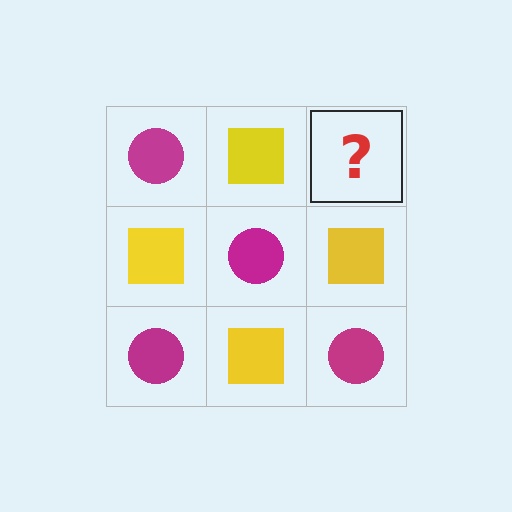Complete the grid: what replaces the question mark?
The question mark should be replaced with a magenta circle.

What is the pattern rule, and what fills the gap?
The rule is that it alternates magenta circle and yellow square in a checkerboard pattern. The gap should be filled with a magenta circle.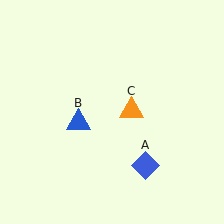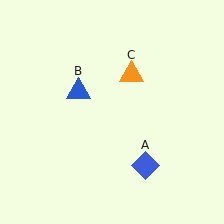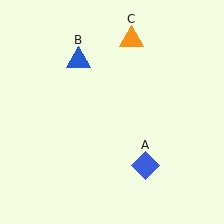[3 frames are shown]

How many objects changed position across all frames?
2 objects changed position: blue triangle (object B), orange triangle (object C).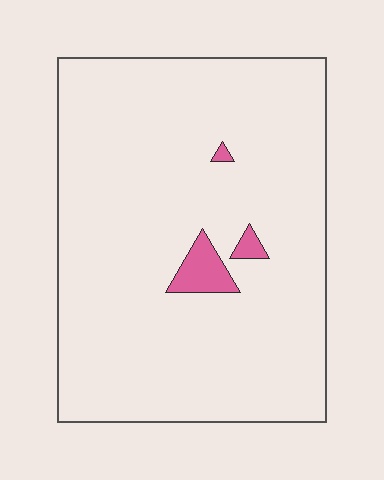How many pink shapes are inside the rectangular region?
3.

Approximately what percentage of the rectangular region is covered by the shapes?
Approximately 5%.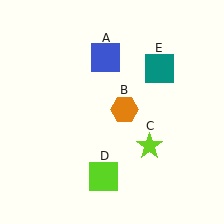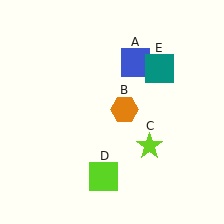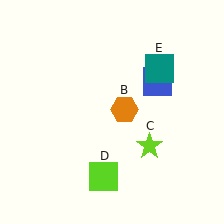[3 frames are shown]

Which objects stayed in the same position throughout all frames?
Orange hexagon (object B) and lime star (object C) and lime square (object D) and teal square (object E) remained stationary.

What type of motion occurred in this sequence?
The blue square (object A) rotated clockwise around the center of the scene.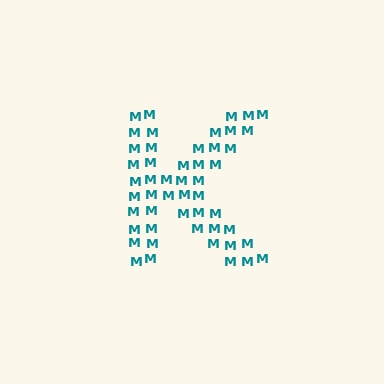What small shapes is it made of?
It is made of small letter M's.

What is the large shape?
The large shape is the letter K.